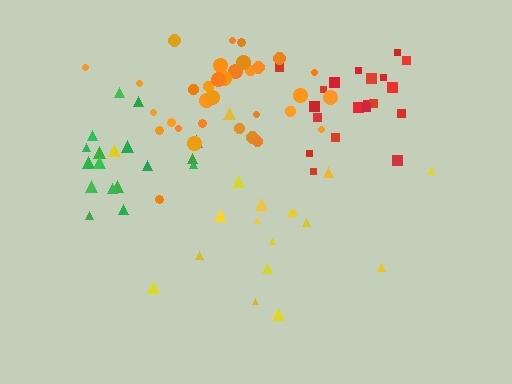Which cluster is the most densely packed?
Orange.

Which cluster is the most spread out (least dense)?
Yellow.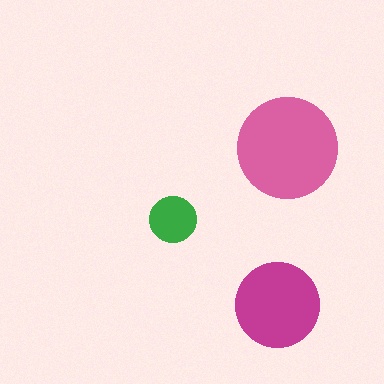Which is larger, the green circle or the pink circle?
The pink one.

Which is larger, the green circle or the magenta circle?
The magenta one.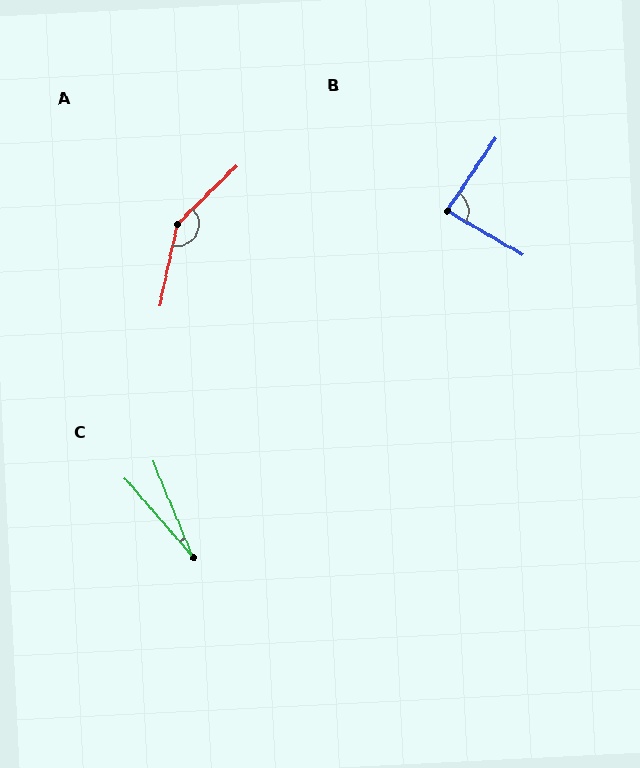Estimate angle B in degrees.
Approximately 87 degrees.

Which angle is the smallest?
C, at approximately 18 degrees.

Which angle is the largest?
A, at approximately 146 degrees.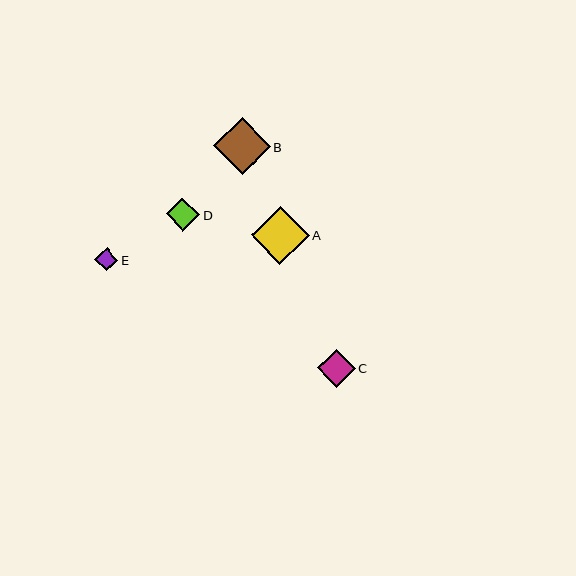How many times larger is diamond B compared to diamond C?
Diamond B is approximately 1.5 times the size of diamond C.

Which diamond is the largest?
Diamond A is the largest with a size of approximately 58 pixels.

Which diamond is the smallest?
Diamond E is the smallest with a size of approximately 23 pixels.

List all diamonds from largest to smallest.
From largest to smallest: A, B, C, D, E.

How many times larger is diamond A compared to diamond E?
Diamond A is approximately 2.5 times the size of diamond E.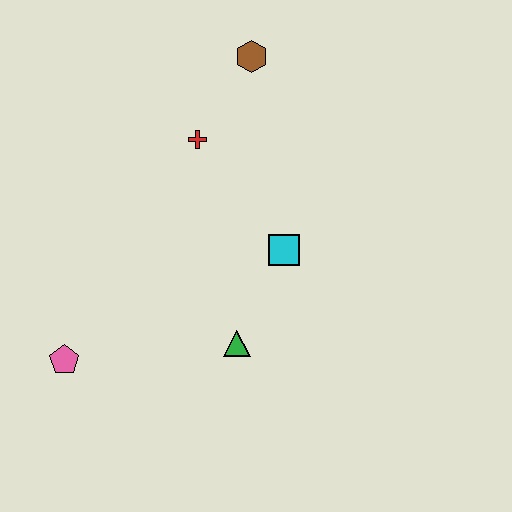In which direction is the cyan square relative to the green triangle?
The cyan square is above the green triangle.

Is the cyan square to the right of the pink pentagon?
Yes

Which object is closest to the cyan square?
The green triangle is closest to the cyan square.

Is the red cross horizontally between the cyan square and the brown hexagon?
No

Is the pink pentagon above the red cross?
No